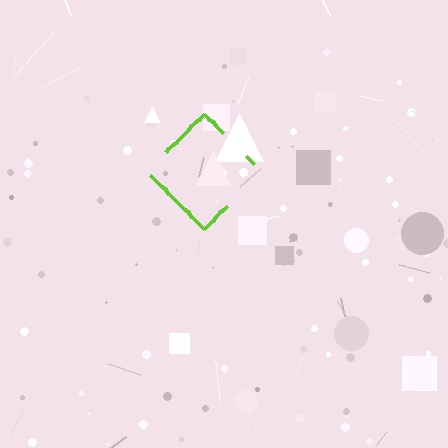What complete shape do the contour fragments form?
The contour fragments form a diamond.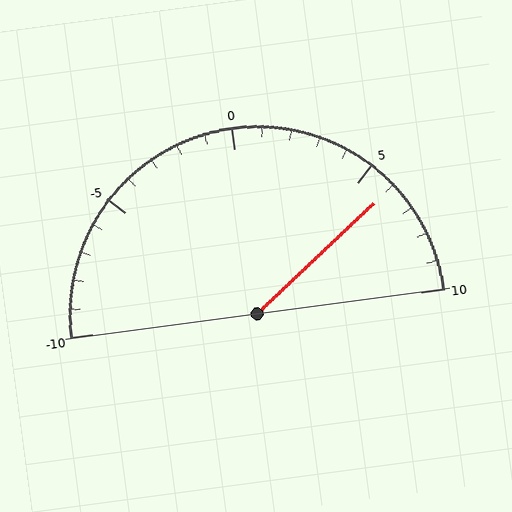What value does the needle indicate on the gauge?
The needle indicates approximately 6.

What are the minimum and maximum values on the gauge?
The gauge ranges from -10 to 10.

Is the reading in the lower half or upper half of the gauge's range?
The reading is in the upper half of the range (-10 to 10).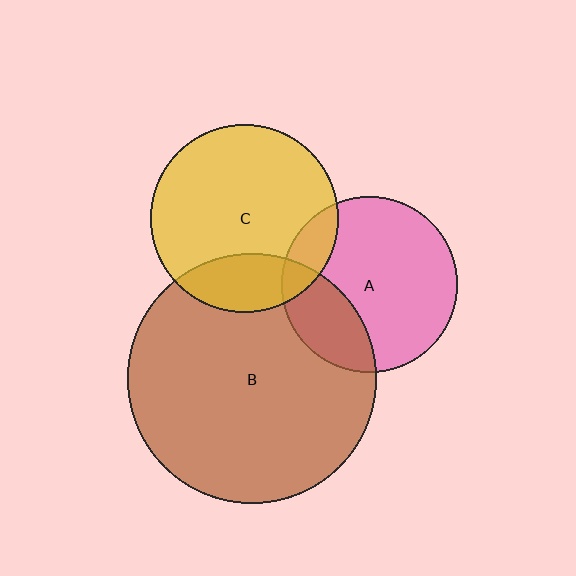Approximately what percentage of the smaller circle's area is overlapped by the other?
Approximately 15%.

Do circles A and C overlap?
Yes.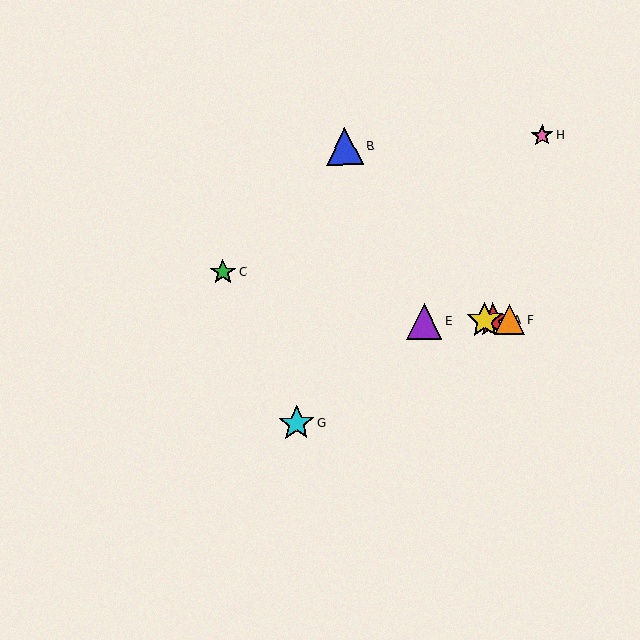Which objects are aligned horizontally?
Objects A, D, E, F are aligned horizontally.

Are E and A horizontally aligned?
Yes, both are at y≈321.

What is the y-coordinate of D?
Object D is at y≈320.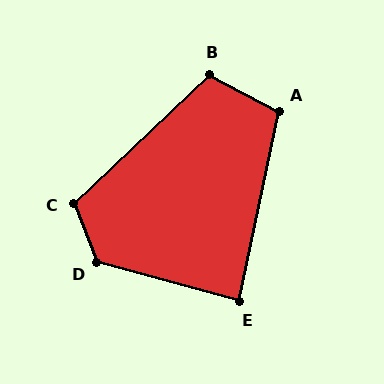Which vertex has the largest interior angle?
D, at approximately 126 degrees.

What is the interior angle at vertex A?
Approximately 106 degrees (obtuse).